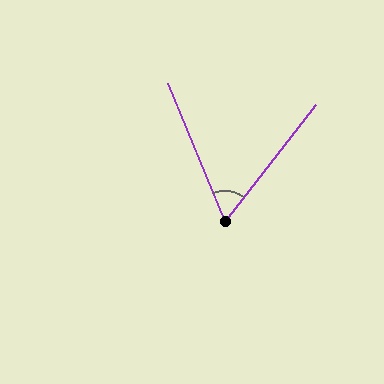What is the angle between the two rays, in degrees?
Approximately 60 degrees.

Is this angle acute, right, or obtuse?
It is acute.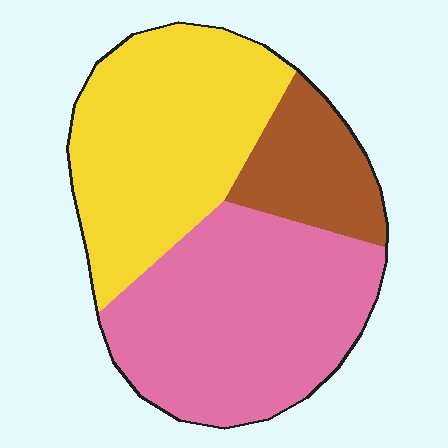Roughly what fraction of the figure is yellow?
Yellow covers around 40% of the figure.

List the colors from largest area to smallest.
From largest to smallest: pink, yellow, brown.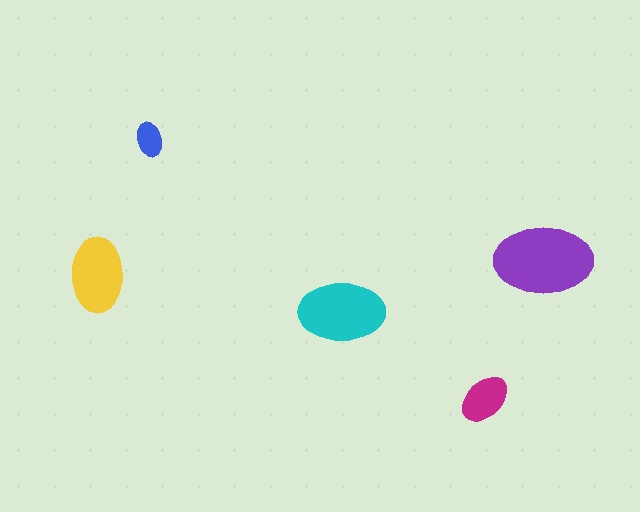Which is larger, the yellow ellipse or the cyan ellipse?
The cyan one.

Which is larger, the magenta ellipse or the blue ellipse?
The magenta one.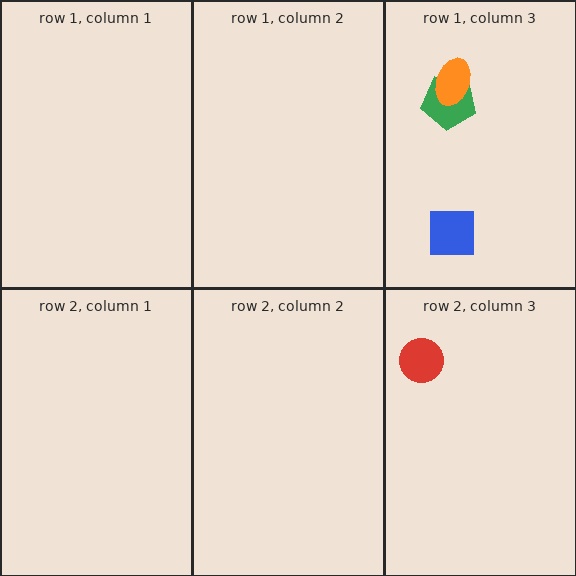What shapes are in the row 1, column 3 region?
The blue square, the green pentagon, the orange ellipse.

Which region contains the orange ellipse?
The row 1, column 3 region.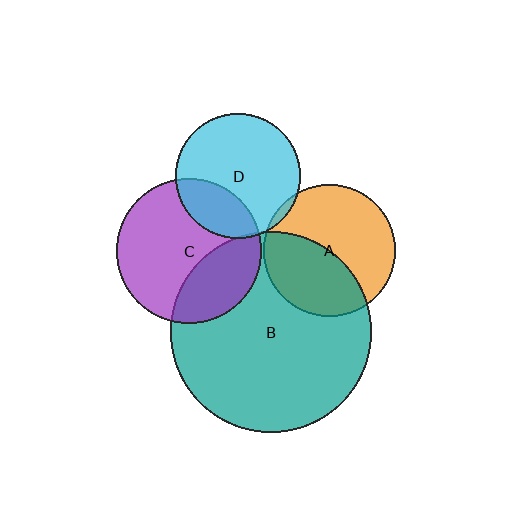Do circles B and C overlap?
Yes.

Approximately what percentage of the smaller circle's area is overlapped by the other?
Approximately 30%.